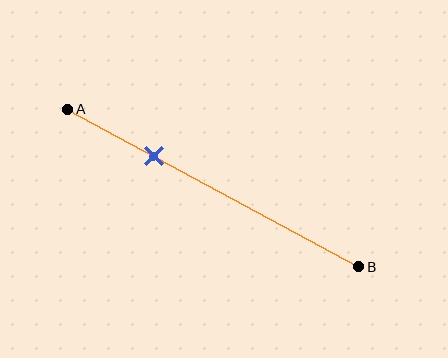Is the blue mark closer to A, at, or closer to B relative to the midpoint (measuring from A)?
The blue mark is closer to point A than the midpoint of segment AB.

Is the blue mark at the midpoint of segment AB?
No, the mark is at about 30% from A, not at the 50% midpoint.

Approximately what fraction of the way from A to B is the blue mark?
The blue mark is approximately 30% of the way from A to B.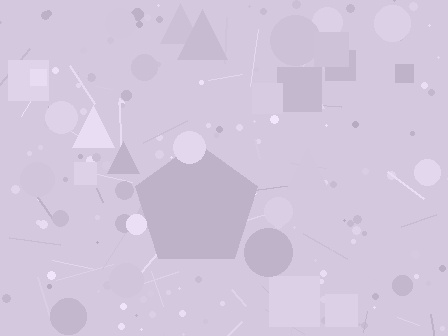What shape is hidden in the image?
A pentagon is hidden in the image.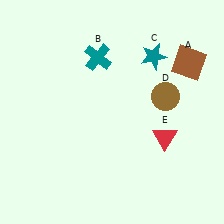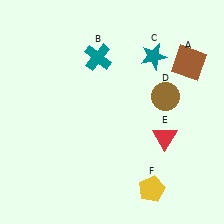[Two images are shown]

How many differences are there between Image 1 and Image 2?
There is 1 difference between the two images.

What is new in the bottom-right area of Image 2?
A yellow pentagon (F) was added in the bottom-right area of Image 2.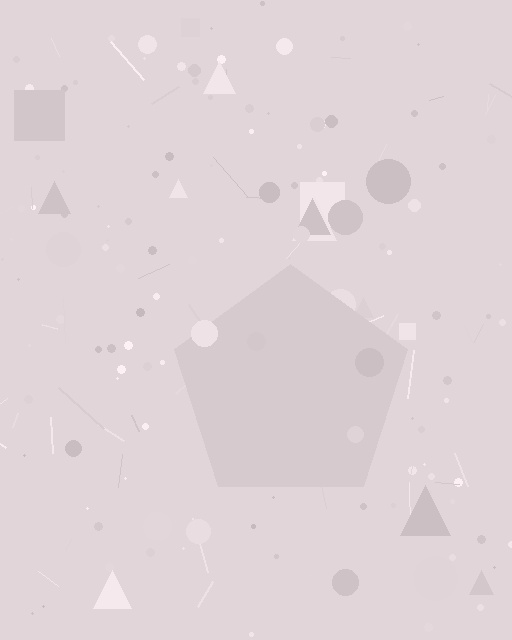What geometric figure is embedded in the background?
A pentagon is embedded in the background.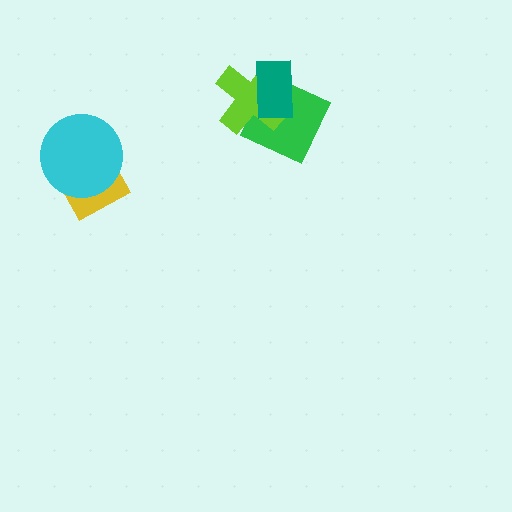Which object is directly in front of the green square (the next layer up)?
The lime cross is directly in front of the green square.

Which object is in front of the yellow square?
The cyan circle is in front of the yellow square.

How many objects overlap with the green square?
2 objects overlap with the green square.